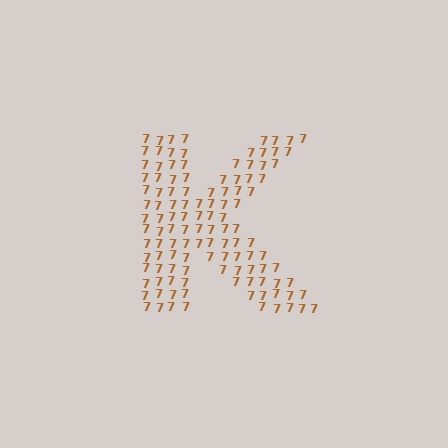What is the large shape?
The large shape is the letter K.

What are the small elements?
The small elements are digit 7's.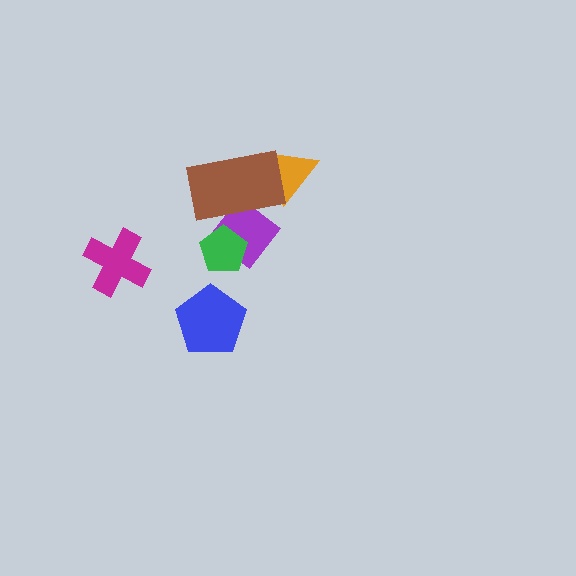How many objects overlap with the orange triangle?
1 object overlaps with the orange triangle.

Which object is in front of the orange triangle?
The brown rectangle is in front of the orange triangle.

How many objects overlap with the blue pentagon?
0 objects overlap with the blue pentagon.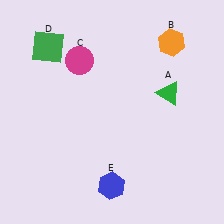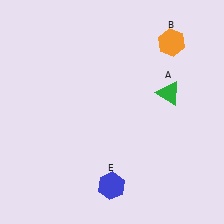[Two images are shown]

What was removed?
The magenta circle (C), the green square (D) were removed in Image 2.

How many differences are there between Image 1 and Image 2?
There are 2 differences between the two images.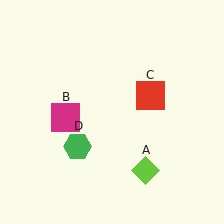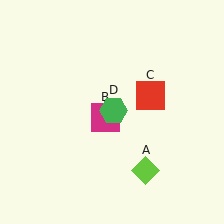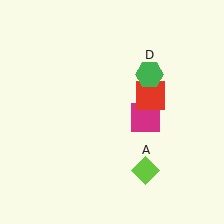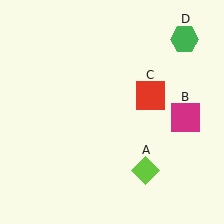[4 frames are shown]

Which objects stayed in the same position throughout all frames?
Lime diamond (object A) and red square (object C) remained stationary.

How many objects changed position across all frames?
2 objects changed position: magenta square (object B), green hexagon (object D).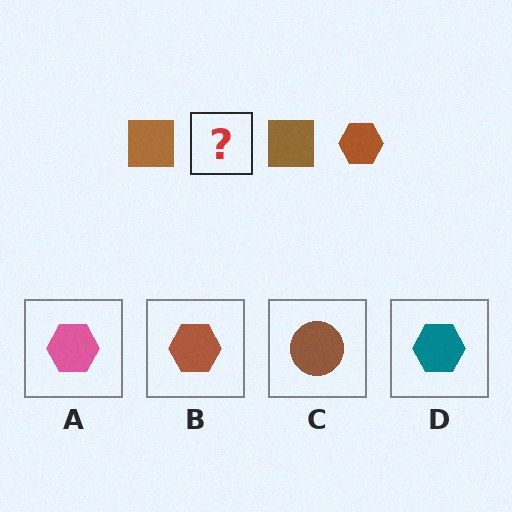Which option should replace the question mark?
Option B.